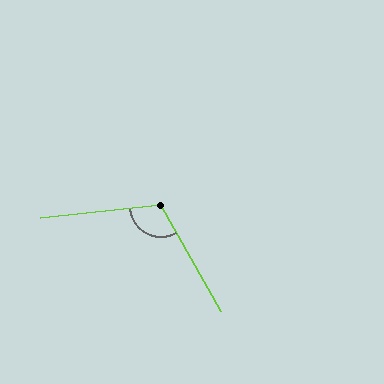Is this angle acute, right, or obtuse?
It is obtuse.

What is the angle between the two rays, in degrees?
Approximately 113 degrees.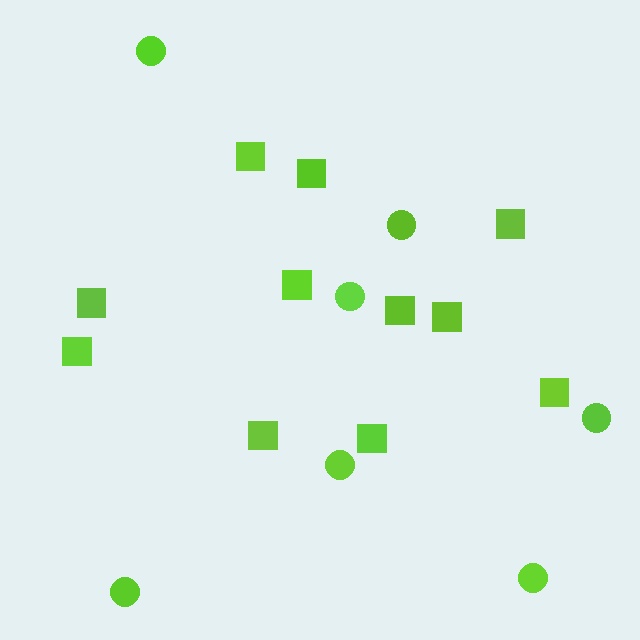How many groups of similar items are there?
There are 2 groups: one group of squares (11) and one group of circles (7).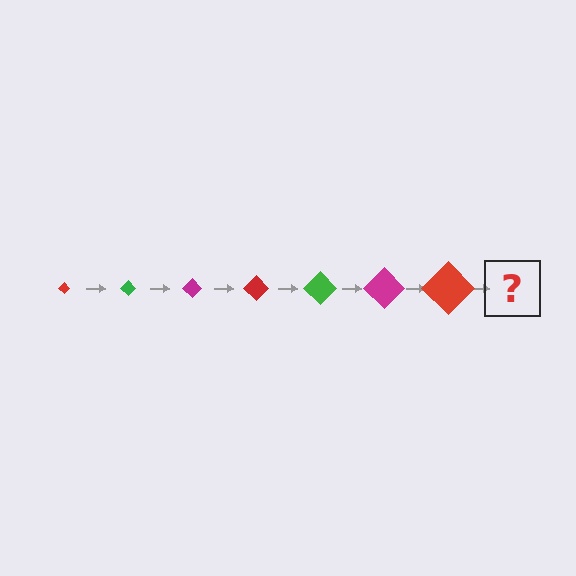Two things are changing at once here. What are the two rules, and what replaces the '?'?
The two rules are that the diamond grows larger each step and the color cycles through red, green, and magenta. The '?' should be a green diamond, larger than the previous one.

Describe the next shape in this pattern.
It should be a green diamond, larger than the previous one.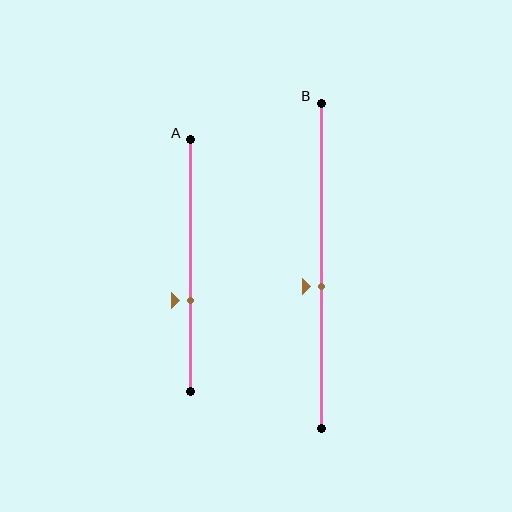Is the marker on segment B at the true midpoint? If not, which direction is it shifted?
No, the marker on segment B is shifted downward by about 6% of the segment length.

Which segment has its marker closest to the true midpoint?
Segment B has its marker closest to the true midpoint.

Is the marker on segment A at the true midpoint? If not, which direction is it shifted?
No, the marker on segment A is shifted downward by about 14% of the segment length.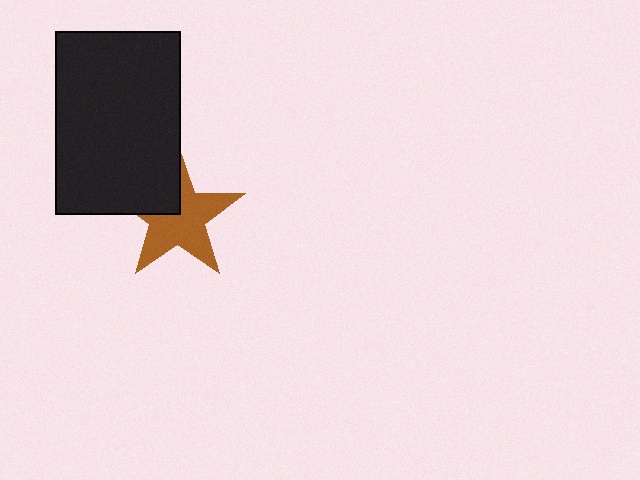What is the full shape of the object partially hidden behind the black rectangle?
The partially hidden object is a brown star.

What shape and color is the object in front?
The object in front is a black rectangle.